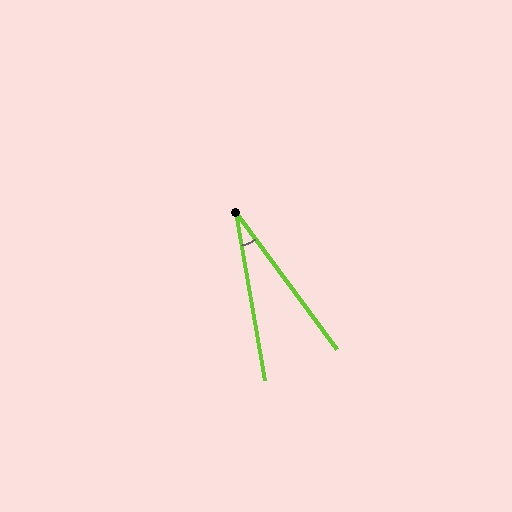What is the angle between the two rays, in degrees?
Approximately 26 degrees.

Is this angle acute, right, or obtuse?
It is acute.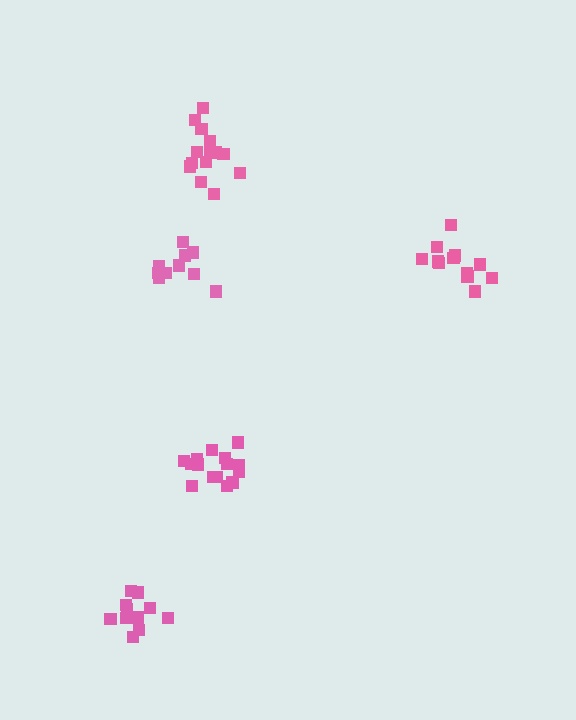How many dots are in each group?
Group 1: 14 dots, Group 2: 15 dots, Group 3: 12 dots, Group 4: 10 dots, Group 5: 12 dots (63 total).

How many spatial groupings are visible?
There are 5 spatial groupings.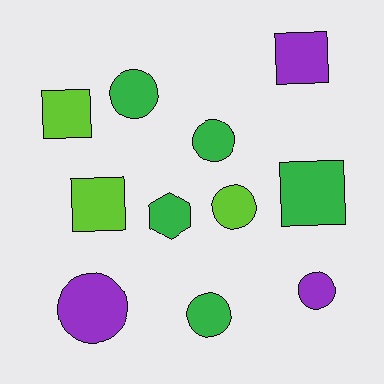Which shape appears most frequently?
Circle, with 6 objects.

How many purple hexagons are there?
There are no purple hexagons.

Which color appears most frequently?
Green, with 5 objects.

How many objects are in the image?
There are 11 objects.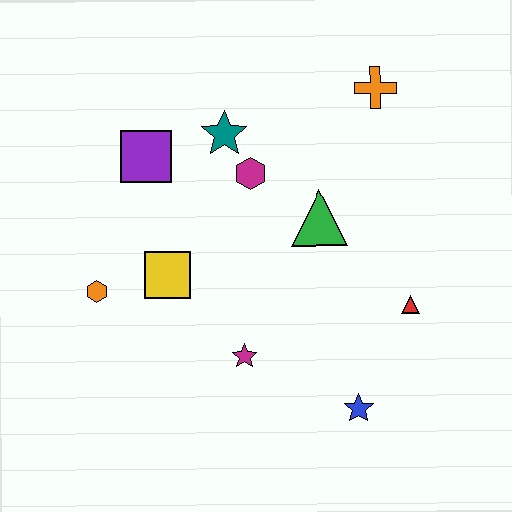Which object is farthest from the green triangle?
The orange hexagon is farthest from the green triangle.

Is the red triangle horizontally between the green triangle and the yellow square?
No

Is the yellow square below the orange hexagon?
No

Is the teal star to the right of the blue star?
No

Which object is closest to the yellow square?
The orange hexagon is closest to the yellow square.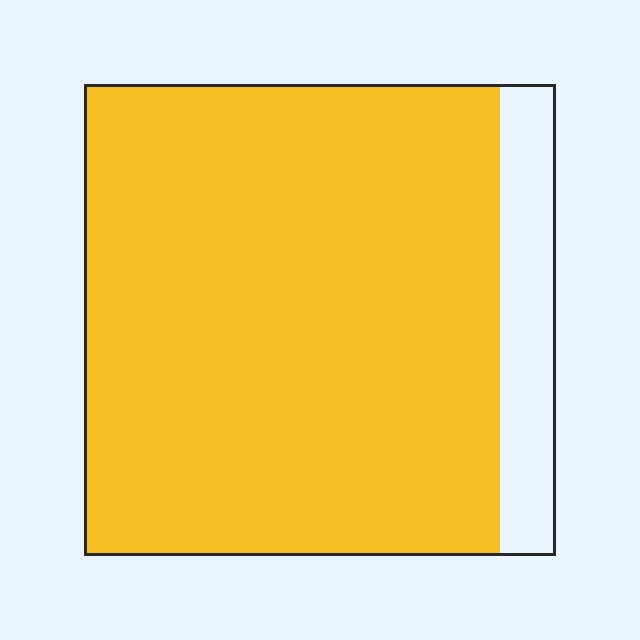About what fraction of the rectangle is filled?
About seven eighths (7/8).